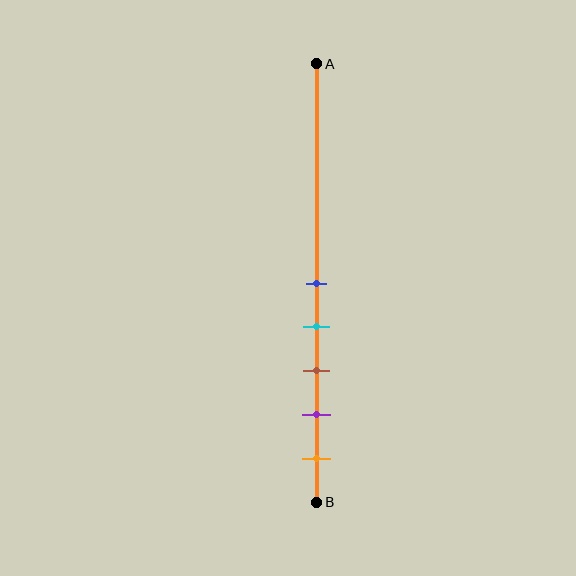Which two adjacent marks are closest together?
The blue and cyan marks are the closest adjacent pair.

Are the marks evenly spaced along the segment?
Yes, the marks are approximately evenly spaced.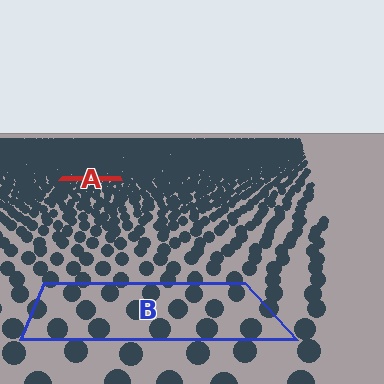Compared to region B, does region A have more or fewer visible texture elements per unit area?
Region A has more texture elements per unit area — they are packed more densely because it is farther away.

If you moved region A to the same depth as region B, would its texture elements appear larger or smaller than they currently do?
They would appear larger. At a closer depth, the same texture elements are projected at a bigger on-screen size.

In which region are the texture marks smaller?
The texture marks are smaller in region A, because it is farther away.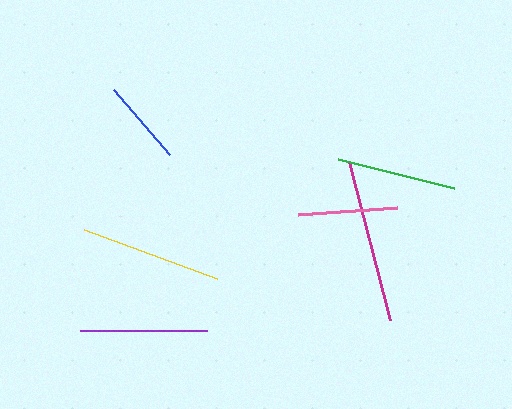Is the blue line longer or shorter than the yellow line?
The yellow line is longer than the blue line.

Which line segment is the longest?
The magenta line is the longest at approximately 163 pixels.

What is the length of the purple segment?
The purple segment is approximately 127 pixels long.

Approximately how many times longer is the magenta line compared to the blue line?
The magenta line is approximately 1.9 times the length of the blue line.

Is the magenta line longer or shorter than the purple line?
The magenta line is longer than the purple line.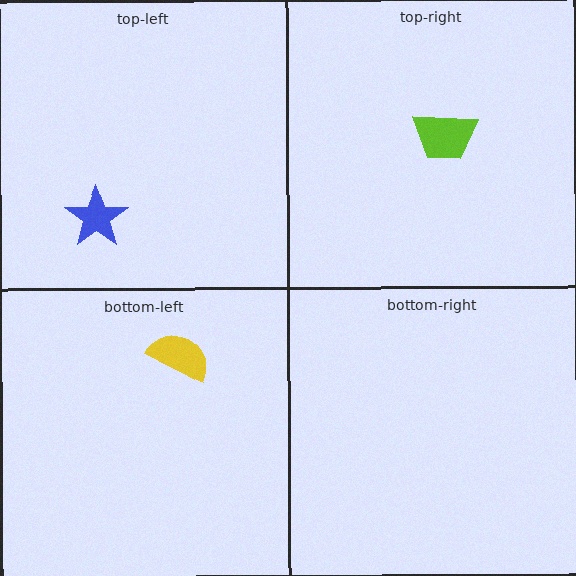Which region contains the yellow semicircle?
The bottom-left region.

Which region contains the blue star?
The top-left region.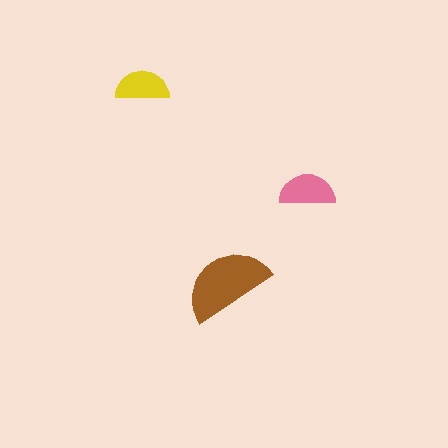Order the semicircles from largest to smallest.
the brown one, the pink one, the yellow one.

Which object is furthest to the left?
The yellow semicircle is leftmost.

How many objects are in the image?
There are 3 objects in the image.